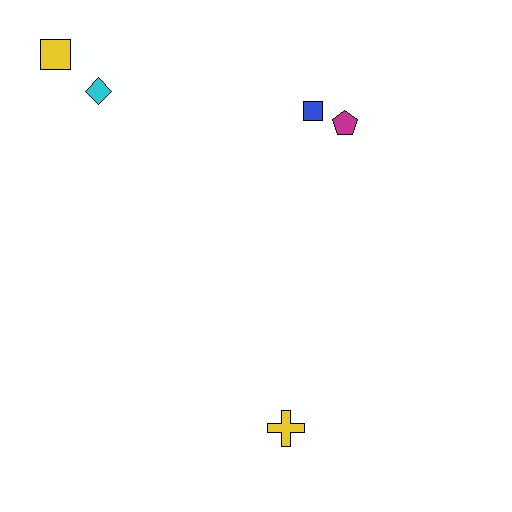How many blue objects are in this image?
There is 1 blue object.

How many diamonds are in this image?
There is 1 diamond.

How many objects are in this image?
There are 5 objects.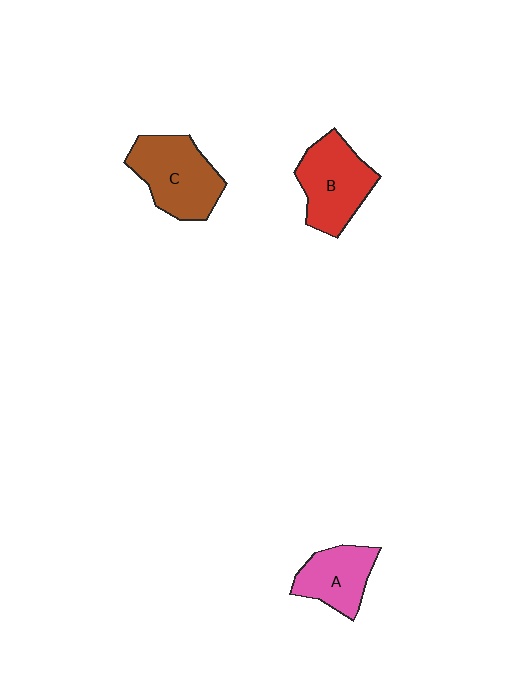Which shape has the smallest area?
Shape A (pink).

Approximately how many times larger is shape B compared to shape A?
Approximately 1.3 times.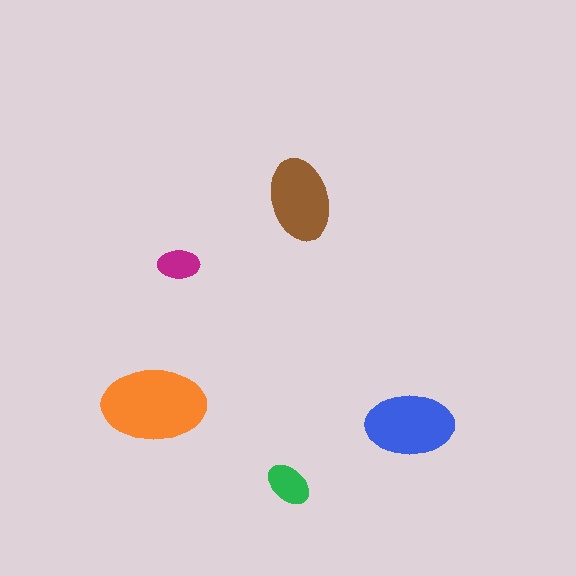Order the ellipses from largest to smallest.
the orange one, the blue one, the brown one, the green one, the magenta one.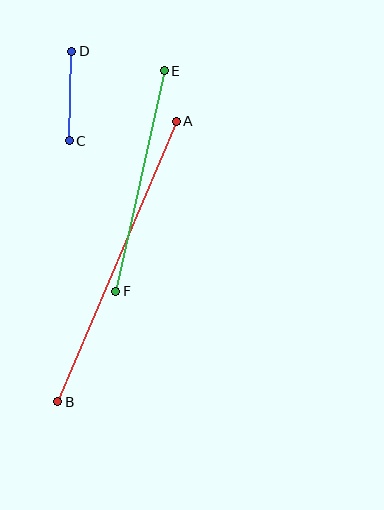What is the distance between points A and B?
The distance is approximately 304 pixels.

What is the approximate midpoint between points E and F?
The midpoint is at approximately (140, 181) pixels.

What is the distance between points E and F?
The distance is approximately 226 pixels.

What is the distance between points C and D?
The distance is approximately 89 pixels.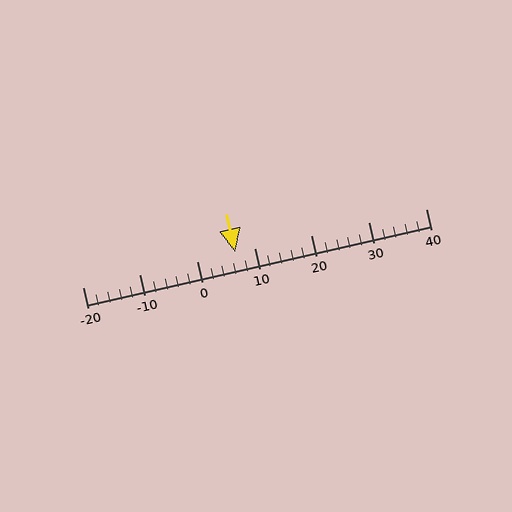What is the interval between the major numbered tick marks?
The major tick marks are spaced 10 units apart.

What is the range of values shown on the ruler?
The ruler shows values from -20 to 40.